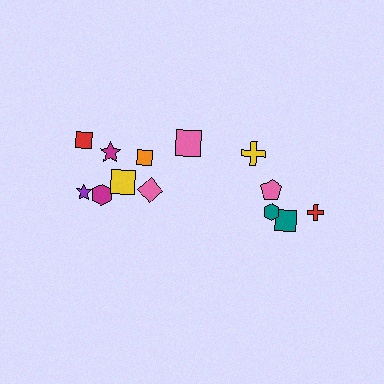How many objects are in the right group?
There are 5 objects.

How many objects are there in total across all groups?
There are 13 objects.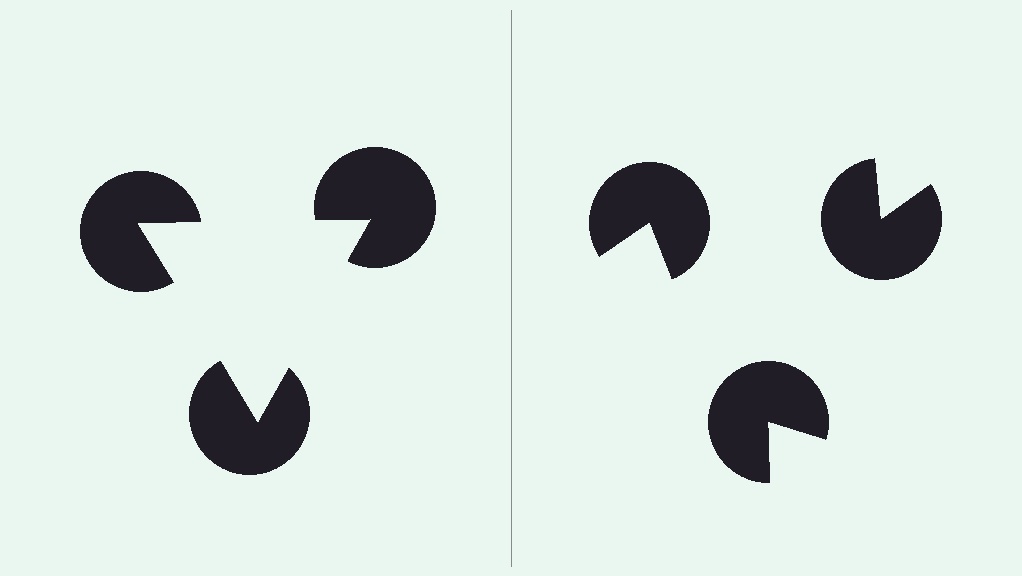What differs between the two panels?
The pac-man discs are positioned identically on both sides; only the wedge orientations differ. On the left they align to a triangle; on the right they are misaligned.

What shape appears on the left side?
An illusory triangle.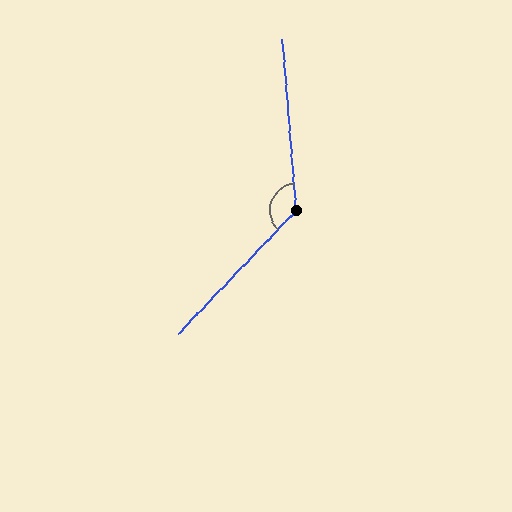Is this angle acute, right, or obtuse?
It is obtuse.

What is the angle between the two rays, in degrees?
Approximately 132 degrees.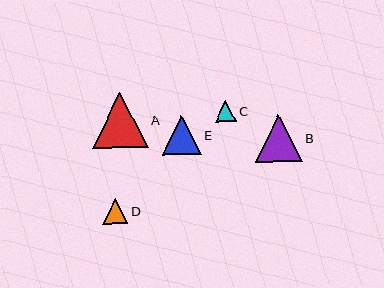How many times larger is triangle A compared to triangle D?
Triangle A is approximately 2.2 times the size of triangle D.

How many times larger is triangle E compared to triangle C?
Triangle E is approximately 1.9 times the size of triangle C.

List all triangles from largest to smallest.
From largest to smallest: A, B, E, D, C.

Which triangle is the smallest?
Triangle C is the smallest with a size of approximately 21 pixels.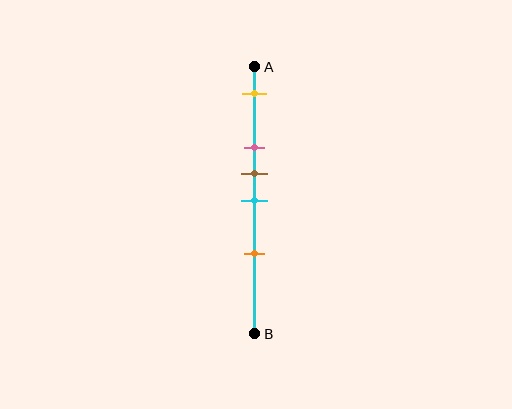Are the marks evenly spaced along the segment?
No, the marks are not evenly spaced.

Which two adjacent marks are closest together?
The brown and cyan marks are the closest adjacent pair.